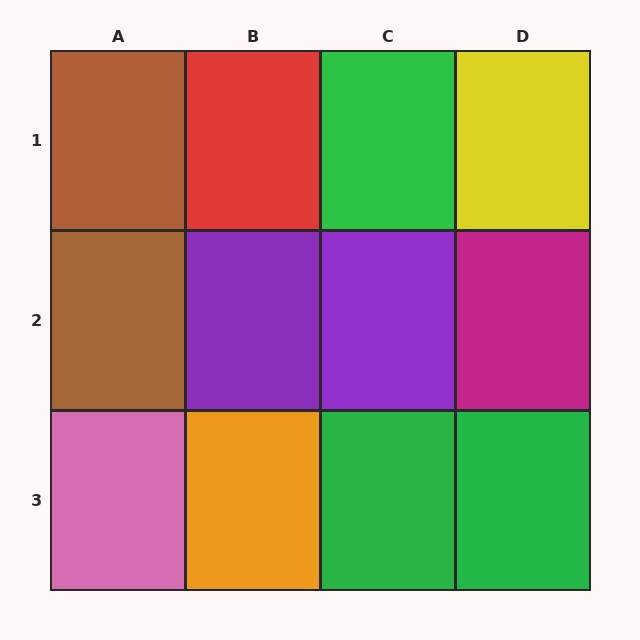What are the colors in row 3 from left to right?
Pink, orange, green, green.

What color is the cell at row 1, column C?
Green.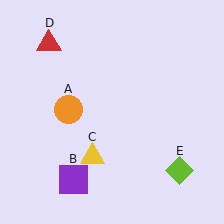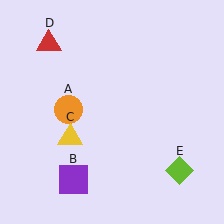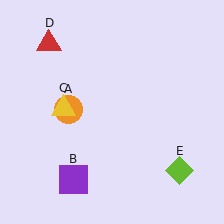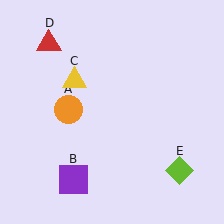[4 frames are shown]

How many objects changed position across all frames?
1 object changed position: yellow triangle (object C).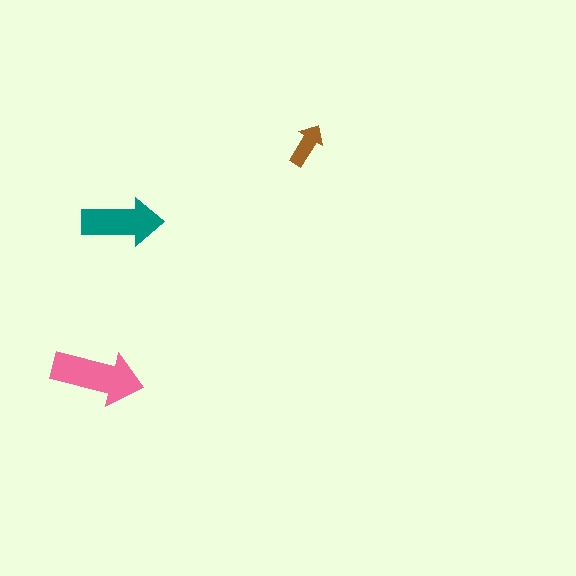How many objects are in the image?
There are 3 objects in the image.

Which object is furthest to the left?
The pink arrow is leftmost.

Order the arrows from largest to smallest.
the pink one, the teal one, the brown one.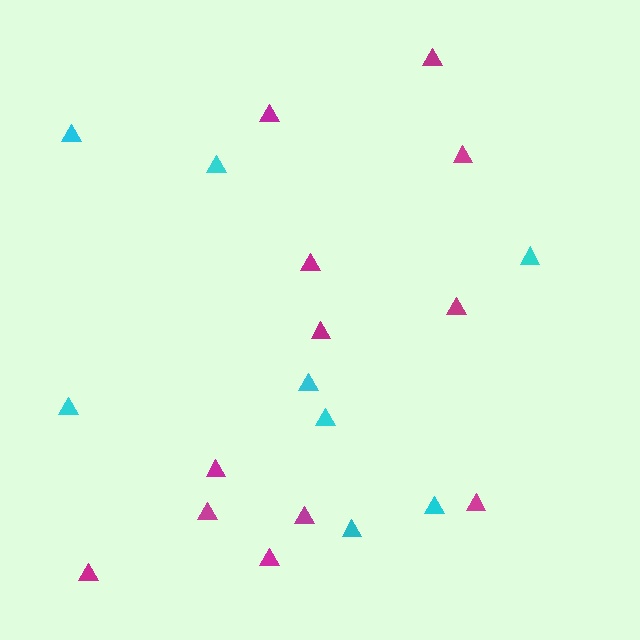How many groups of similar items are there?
There are 2 groups: one group of magenta triangles (12) and one group of cyan triangles (8).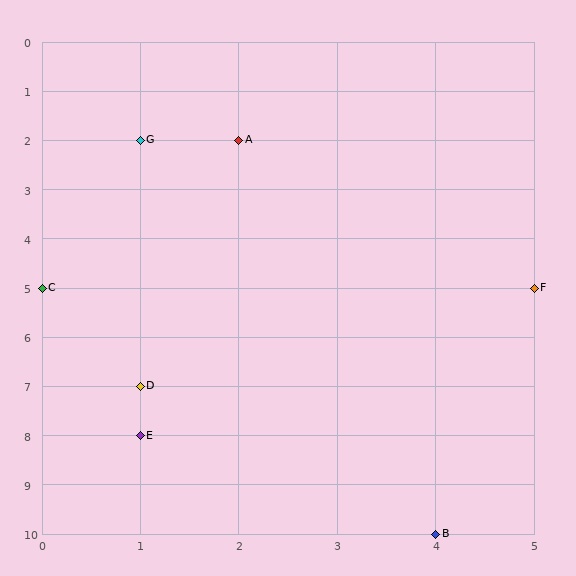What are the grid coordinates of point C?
Point C is at grid coordinates (0, 5).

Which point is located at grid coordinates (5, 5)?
Point F is at (5, 5).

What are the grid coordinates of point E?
Point E is at grid coordinates (1, 8).